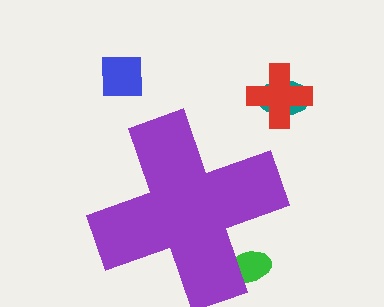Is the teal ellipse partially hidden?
No, the teal ellipse is fully visible.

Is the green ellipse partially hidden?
Yes, the green ellipse is partially hidden behind the purple cross.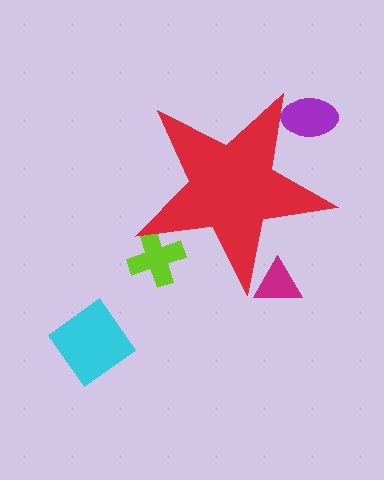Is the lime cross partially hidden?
Yes, the lime cross is partially hidden behind the red star.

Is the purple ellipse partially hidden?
Yes, the purple ellipse is partially hidden behind the red star.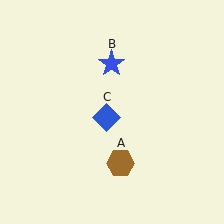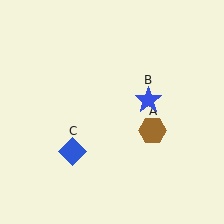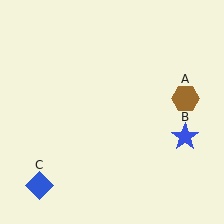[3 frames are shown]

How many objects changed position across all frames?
3 objects changed position: brown hexagon (object A), blue star (object B), blue diamond (object C).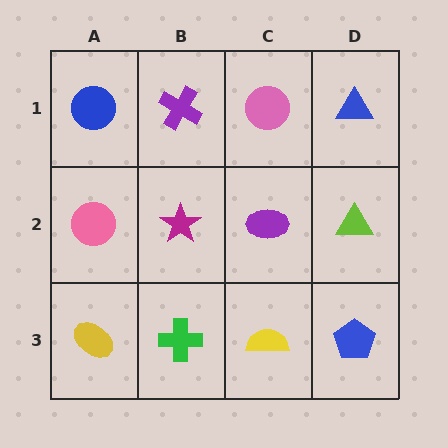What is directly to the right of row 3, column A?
A green cross.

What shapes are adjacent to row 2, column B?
A purple cross (row 1, column B), a green cross (row 3, column B), a pink circle (row 2, column A), a purple ellipse (row 2, column C).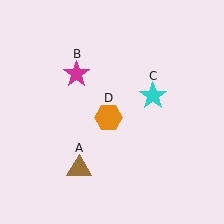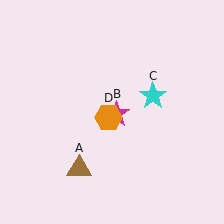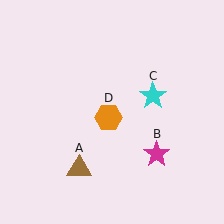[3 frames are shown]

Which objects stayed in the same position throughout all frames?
Brown triangle (object A) and cyan star (object C) and orange hexagon (object D) remained stationary.